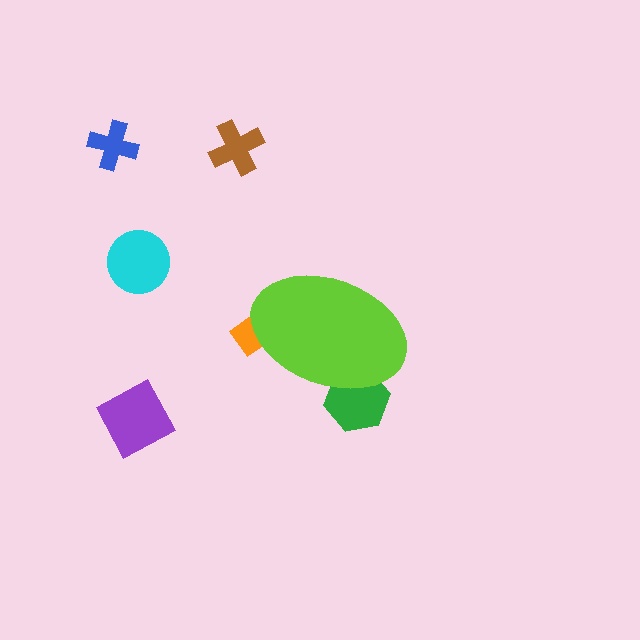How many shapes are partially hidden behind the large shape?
2 shapes are partially hidden.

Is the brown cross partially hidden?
No, the brown cross is fully visible.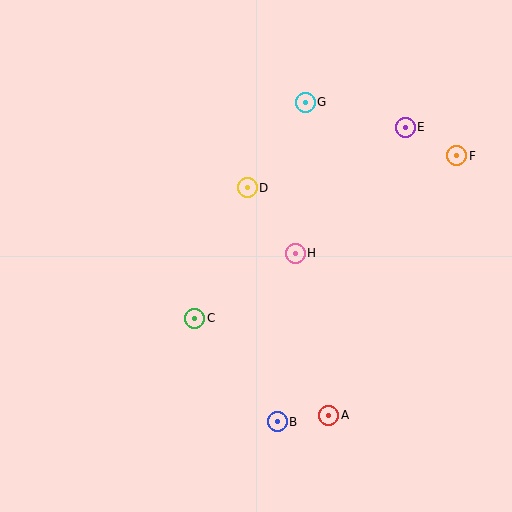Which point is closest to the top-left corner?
Point D is closest to the top-left corner.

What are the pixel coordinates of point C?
Point C is at (195, 318).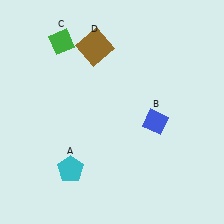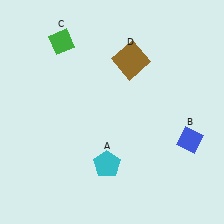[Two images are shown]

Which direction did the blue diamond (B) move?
The blue diamond (B) moved right.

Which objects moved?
The objects that moved are: the cyan pentagon (A), the blue diamond (B), the brown square (D).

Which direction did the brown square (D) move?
The brown square (D) moved right.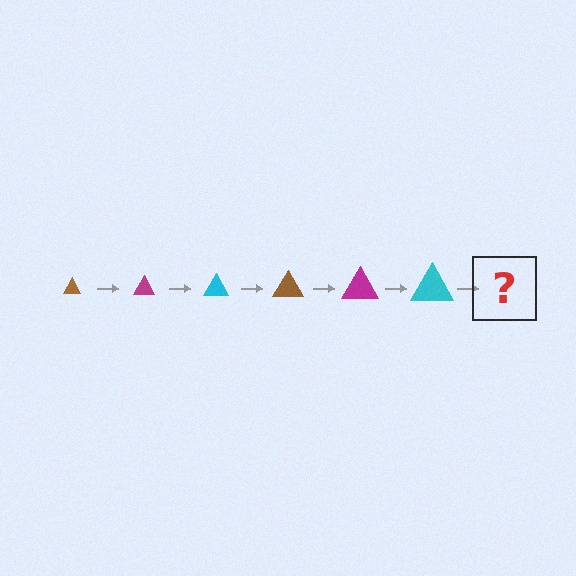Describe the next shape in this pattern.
It should be a brown triangle, larger than the previous one.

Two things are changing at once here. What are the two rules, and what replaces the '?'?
The two rules are that the triangle grows larger each step and the color cycles through brown, magenta, and cyan. The '?' should be a brown triangle, larger than the previous one.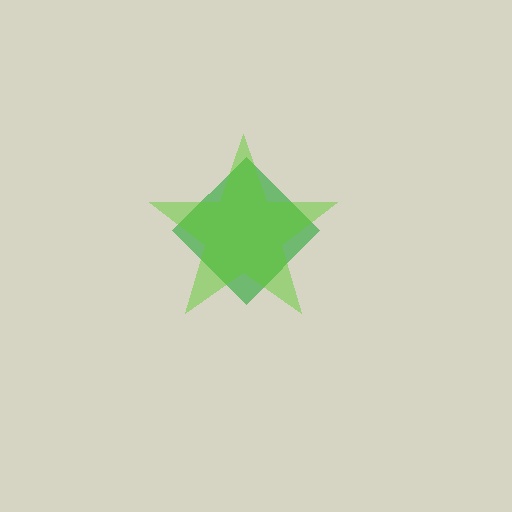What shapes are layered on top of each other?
The layered shapes are: a green diamond, a lime star.